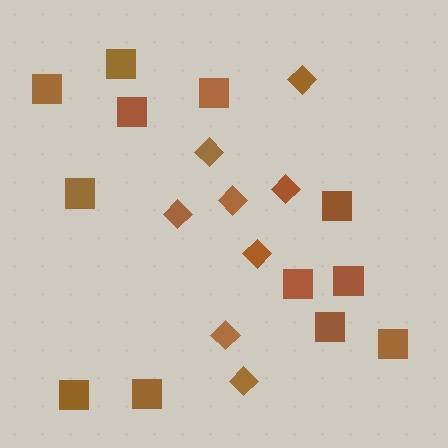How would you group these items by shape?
There are 2 groups: one group of diamonds (8) and one group of squares (12).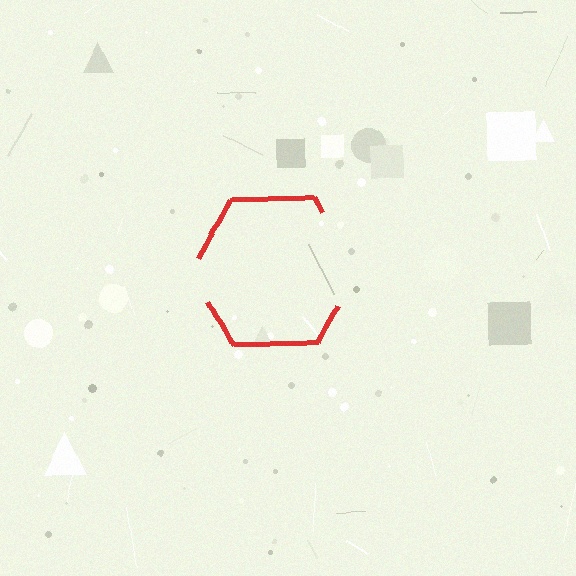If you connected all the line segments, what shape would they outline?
They would outline a hexagon.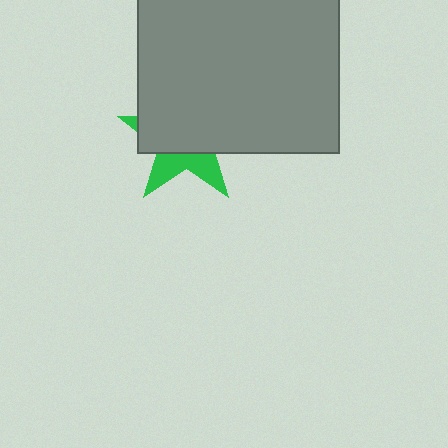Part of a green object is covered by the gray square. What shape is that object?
It is a star.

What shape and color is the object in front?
The object in front is a gray square.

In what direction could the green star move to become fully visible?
The green star could move down. That would shift it out from behind the gray square entirely.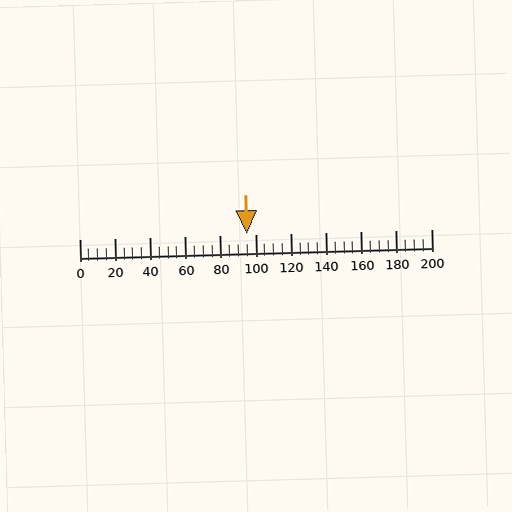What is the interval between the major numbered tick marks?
The major tick marks are spaced 20 units apart.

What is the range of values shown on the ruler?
The ruler shows values from 0 to 200.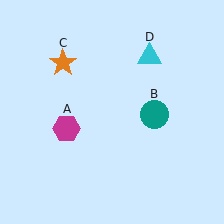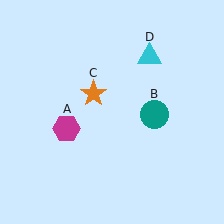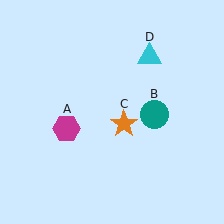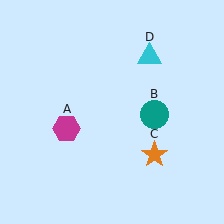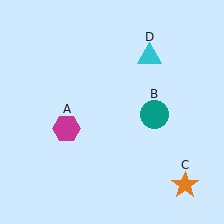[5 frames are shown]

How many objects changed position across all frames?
1 object changed position: orange star (object C).